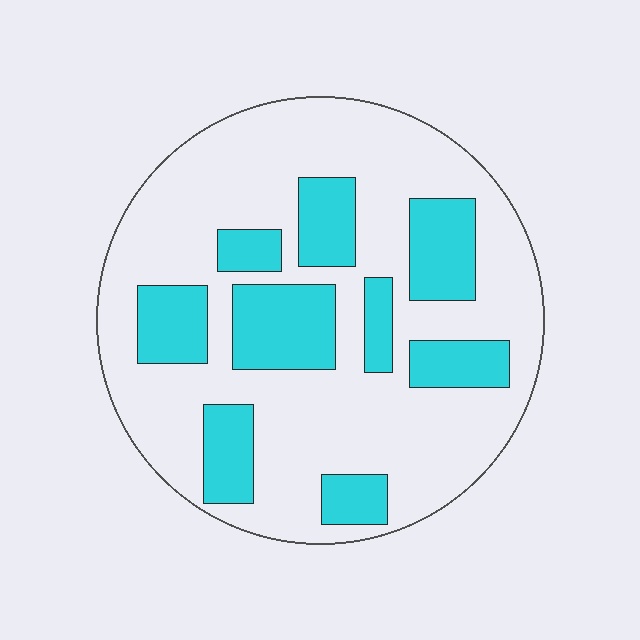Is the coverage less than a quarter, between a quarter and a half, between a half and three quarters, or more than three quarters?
Between a quarter and a half.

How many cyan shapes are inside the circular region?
9.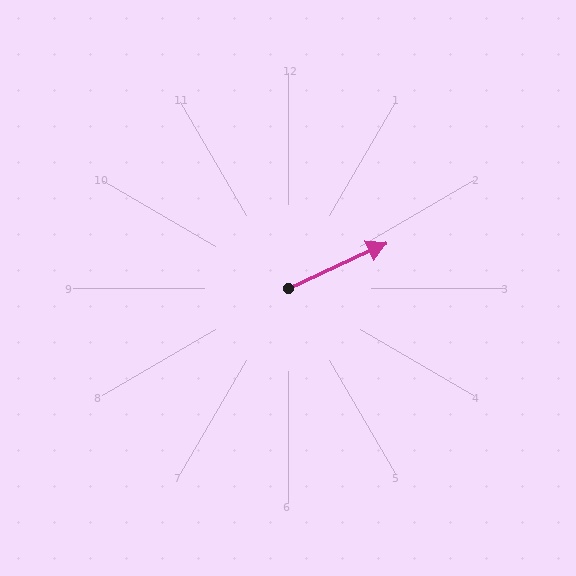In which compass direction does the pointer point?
Northeast.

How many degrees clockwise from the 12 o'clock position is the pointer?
Approximately 65 degrees.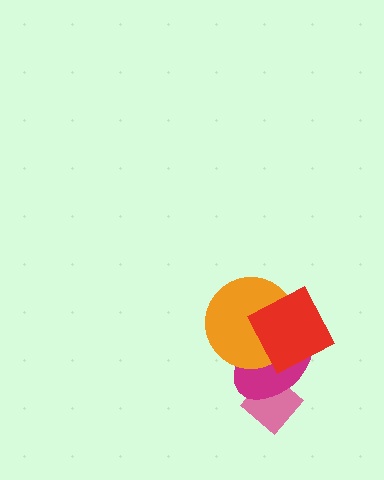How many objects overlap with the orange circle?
2 objects overlap with the orange circle.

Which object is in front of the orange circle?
The red diamond is in front of the orange circle.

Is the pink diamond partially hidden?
Yes, it is partially covered by another shape.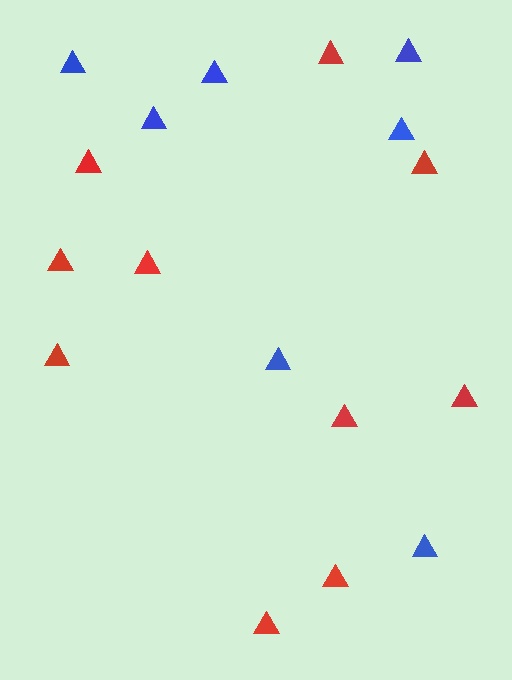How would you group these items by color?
There are 2 groups: one group of red triangles (10) and one group of blue triangles (7).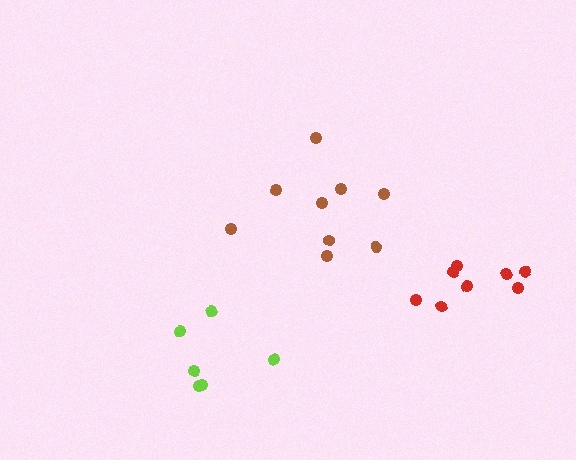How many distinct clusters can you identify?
There are 3 distinct clusters.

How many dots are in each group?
Group 1: 9 dots, Group 2: 8 dots, Group 3: 6 dots (23 total).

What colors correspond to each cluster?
The clusters are colored: brown, red, lime.